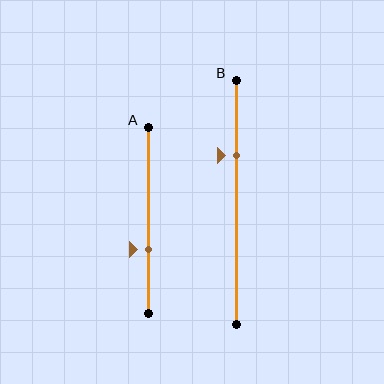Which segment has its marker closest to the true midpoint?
Segment A has its marker closest to the true midpoint.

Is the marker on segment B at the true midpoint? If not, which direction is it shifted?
No, the marker on segment B is shifted upward by about 19% of the segment length.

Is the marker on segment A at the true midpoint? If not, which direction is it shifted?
No, the marker on segment A is shifted downward by about 16% of the segment length.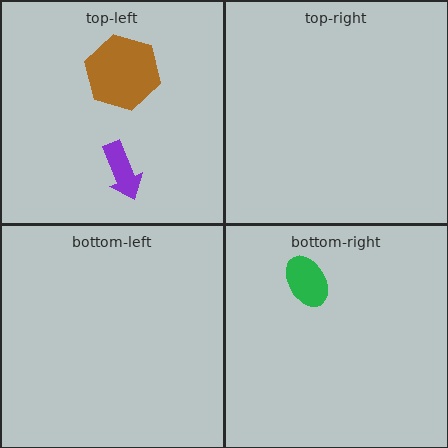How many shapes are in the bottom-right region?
1.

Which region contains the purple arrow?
The top-left region.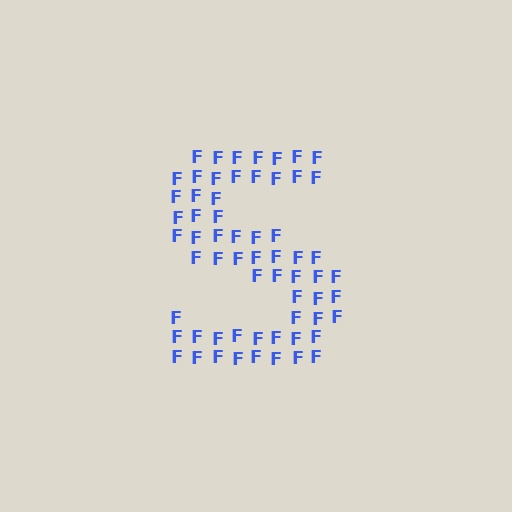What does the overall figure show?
The overall figure shows the letter S.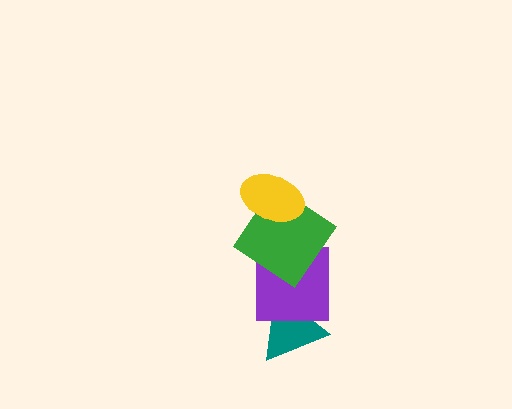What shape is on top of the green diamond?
The yellow ellipse is on top of the green diamond.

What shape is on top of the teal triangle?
The purple square is on top of the teal triangle.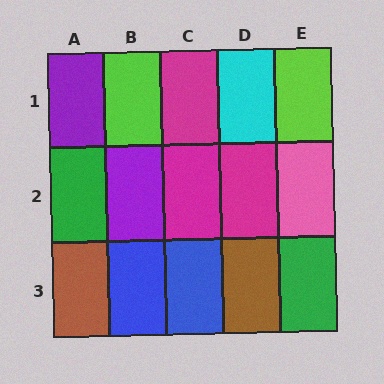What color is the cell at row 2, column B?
Purple.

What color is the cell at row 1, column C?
Magenta.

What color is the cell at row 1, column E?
Lime.